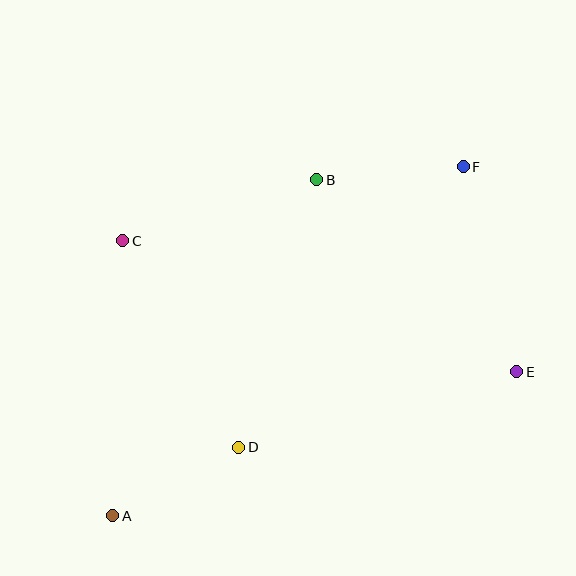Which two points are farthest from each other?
Points A and F are farthest from each other.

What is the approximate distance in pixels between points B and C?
The distance between B and C is approximately 203 pixels.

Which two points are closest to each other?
Points A and D are closest to each other.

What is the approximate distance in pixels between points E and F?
The distance between E and F is approximately 212 pixels.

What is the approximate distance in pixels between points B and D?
The distance between B and D is approximately 278 pixels.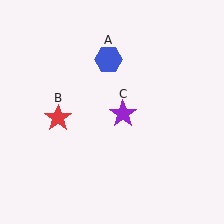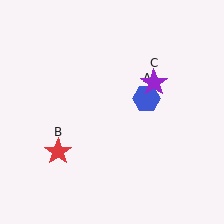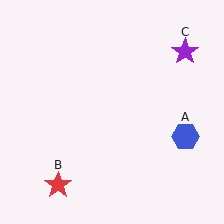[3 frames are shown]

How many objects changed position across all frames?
3 objects changed position: blue hexagon (object A), red star (object B), purple star (object C).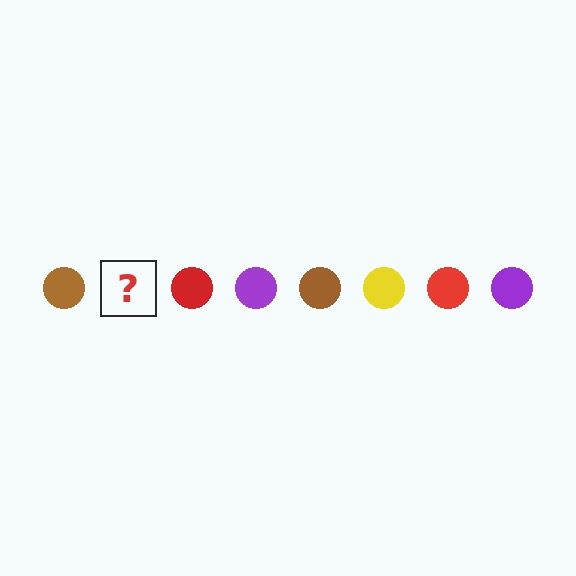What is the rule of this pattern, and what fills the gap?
The rule is that the pattern cycles through brown, yellow, red, purple circles. The gap should be filled with a yellow circle.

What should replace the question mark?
The question mark should be replaced with a yellow circle.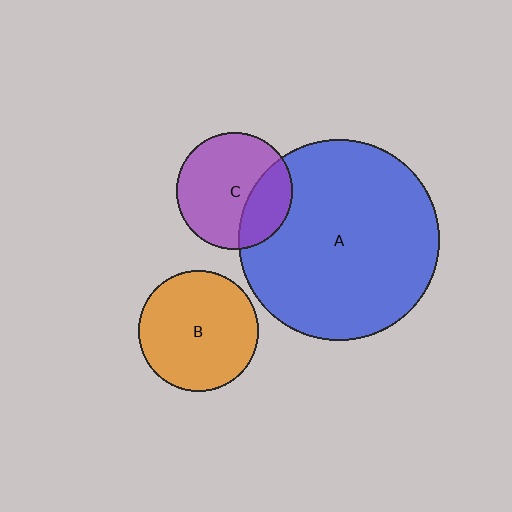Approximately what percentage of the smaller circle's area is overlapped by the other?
Approximately 30%.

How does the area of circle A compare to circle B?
Approximately 2.7 times.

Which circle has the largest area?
Circle A (blue).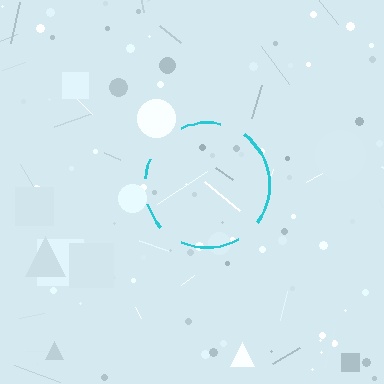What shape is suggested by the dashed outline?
The dashed outline suggests a circle.